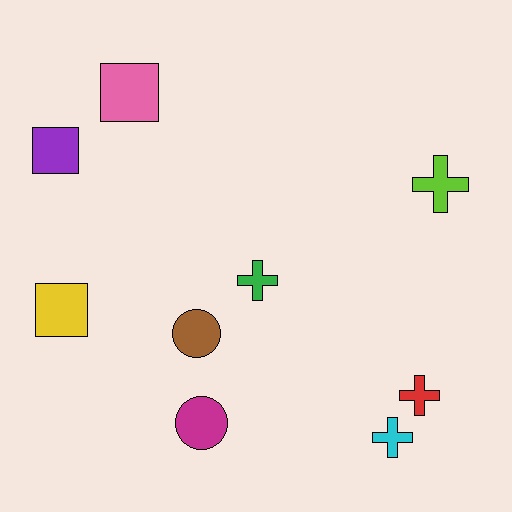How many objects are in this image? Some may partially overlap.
There are 9 objects.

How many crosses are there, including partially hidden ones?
There are 4 crosses.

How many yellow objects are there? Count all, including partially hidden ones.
There is 1 yellow object.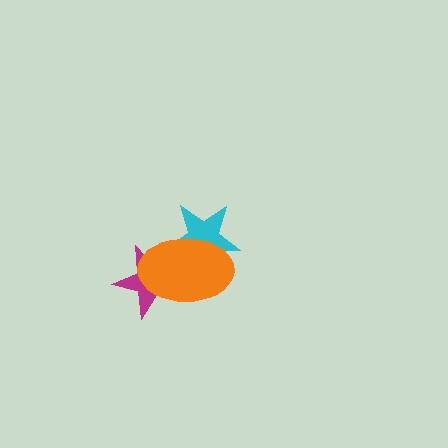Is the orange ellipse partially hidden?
No, no other shape covers it.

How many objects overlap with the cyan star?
2 objects overlap with the cyan star.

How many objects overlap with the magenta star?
2 objects overlap with the magenta star.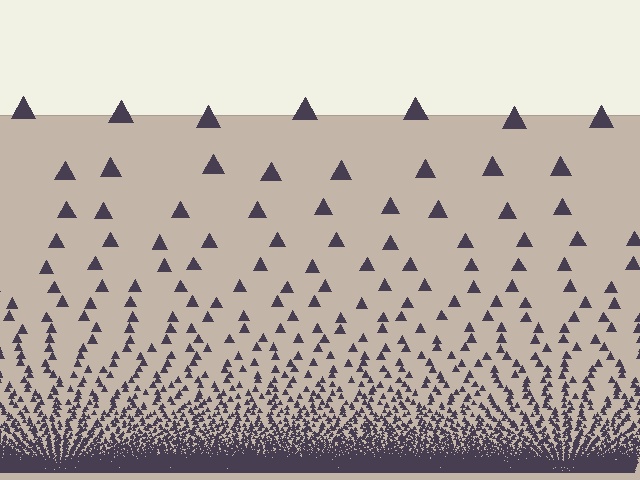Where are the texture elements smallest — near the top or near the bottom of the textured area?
Near the bottom.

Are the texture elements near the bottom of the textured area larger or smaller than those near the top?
Smaller. The gradient is inverted — elements near the bottom are smaller and denser.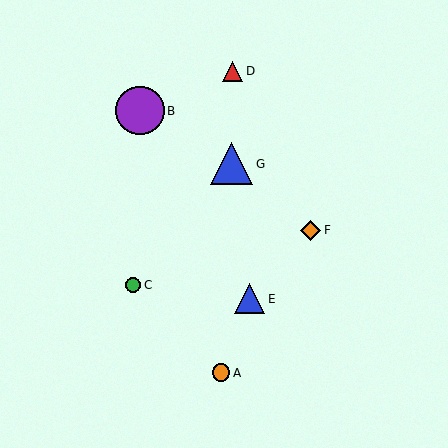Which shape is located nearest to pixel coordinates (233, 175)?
The blue triangle (labeled G) at (232, 164) is nearest to that location.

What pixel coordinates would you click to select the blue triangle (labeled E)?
Click at (250, 299) to select the blue triangle E.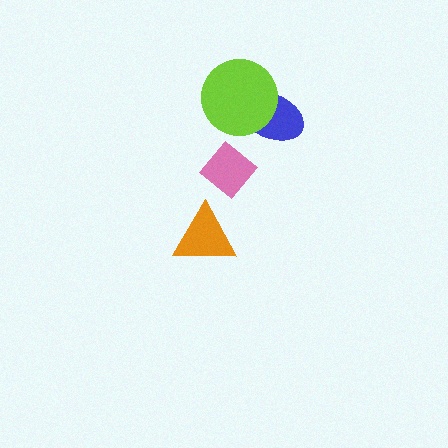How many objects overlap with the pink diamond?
0 objects overlap with the pink diamond.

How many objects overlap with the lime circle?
1 object overlaps with the lime circle.